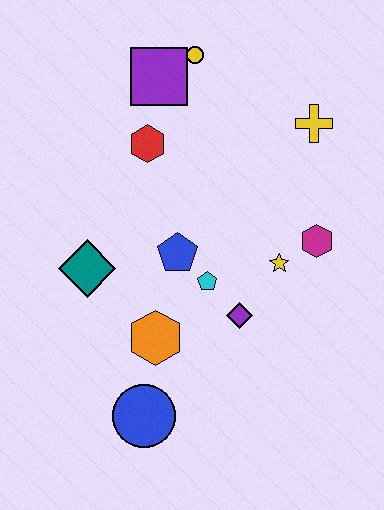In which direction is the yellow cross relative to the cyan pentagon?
The yellow cross is above the cyan pentagon.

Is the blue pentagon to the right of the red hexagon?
Yes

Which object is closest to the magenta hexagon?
The yellow star is closest to the magenta hexagon.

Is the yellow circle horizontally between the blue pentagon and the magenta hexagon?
Yes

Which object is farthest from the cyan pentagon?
The yellow circle is farthest from the cyan pentagon.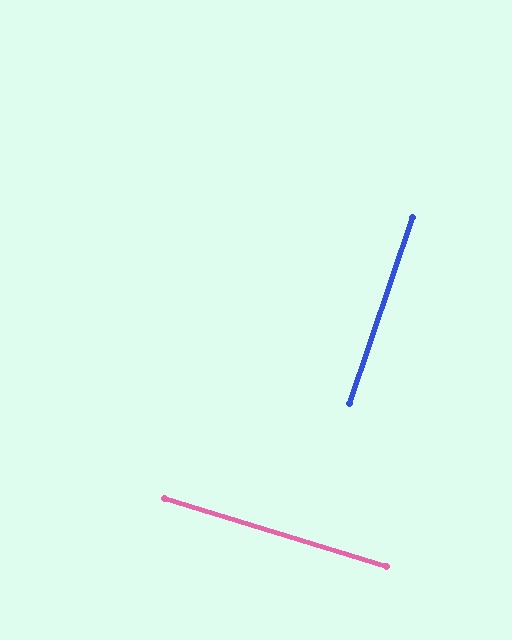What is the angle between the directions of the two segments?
Approximately 88 degrees.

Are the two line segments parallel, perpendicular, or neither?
Perpendicular — they meet at approximately 88°.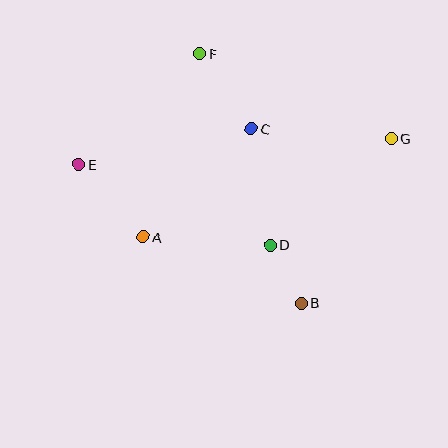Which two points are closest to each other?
Points B and D are closest to each other.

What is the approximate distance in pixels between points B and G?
The distance between B and G is approximately 188 pixels.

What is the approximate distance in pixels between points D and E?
The distance between D and E is approximately 208 pixels.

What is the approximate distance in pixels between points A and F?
The distance between A and F is approximately 192 pixels.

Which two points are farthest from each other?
Points E and G are farthest from each other.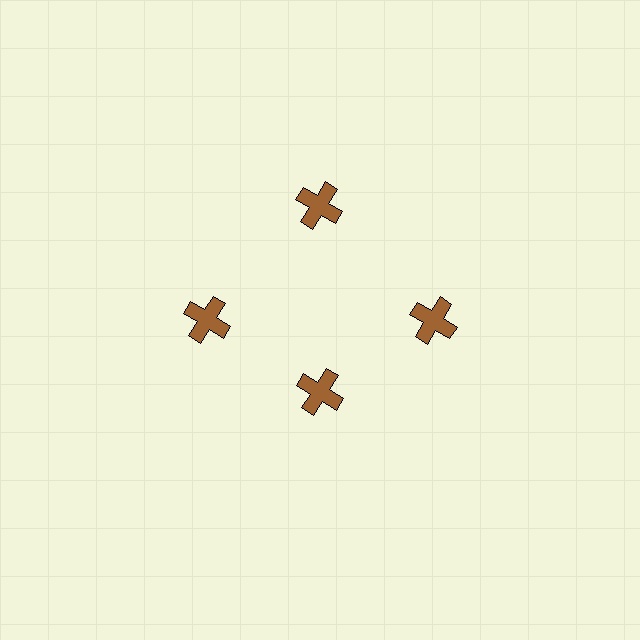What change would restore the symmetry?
The symmetry would be restored by moving it outward, back onto the ring so that all 4 crosses sit at equal angles and equal distance from the center.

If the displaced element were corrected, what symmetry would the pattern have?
It would have 4-fold rotational symmetry — the pattern would map onto itself every 90 degrees.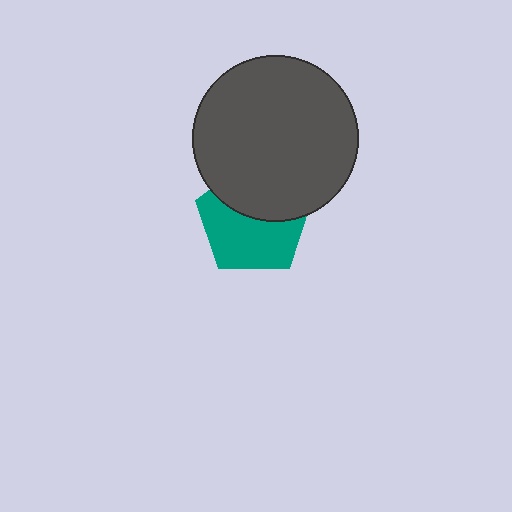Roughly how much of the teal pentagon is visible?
About half of it is visible (roughly 57%).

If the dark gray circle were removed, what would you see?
You would see the complete teal pentagon.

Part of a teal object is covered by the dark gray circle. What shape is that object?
It is a pentagon.